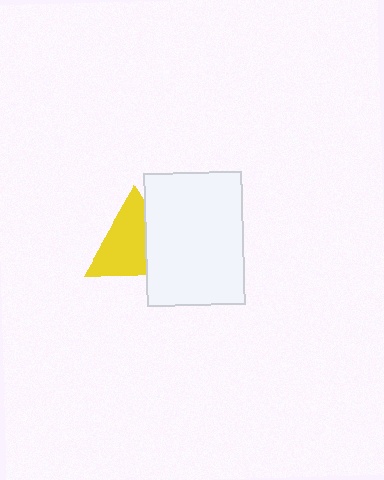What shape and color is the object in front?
The object in front is a white rectangle.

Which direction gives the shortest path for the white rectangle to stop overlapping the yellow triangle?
Moving right gives the shortest separation.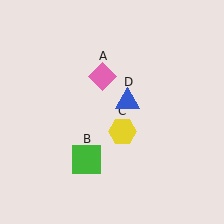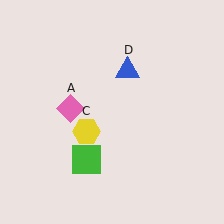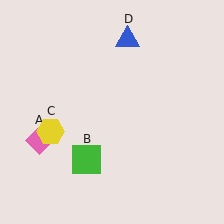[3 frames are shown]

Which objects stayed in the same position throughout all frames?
Green square (object B) remained stationary.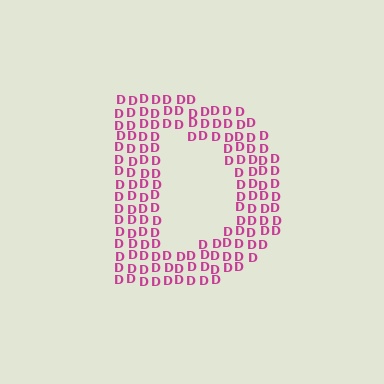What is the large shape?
The large shape is the letter D.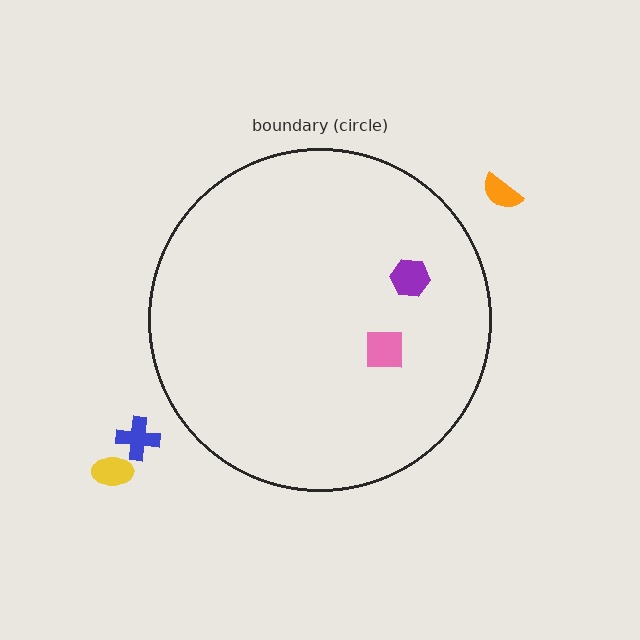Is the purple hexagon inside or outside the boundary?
Inside.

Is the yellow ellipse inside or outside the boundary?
Outside.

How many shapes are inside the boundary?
2 inside, 3 outside.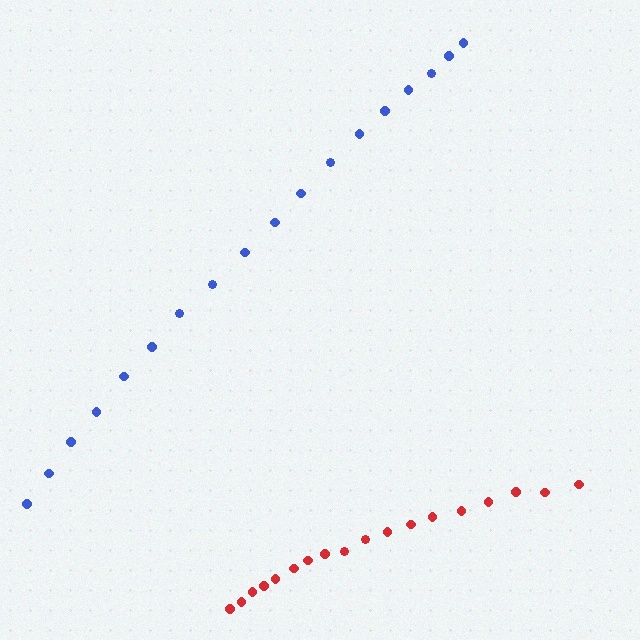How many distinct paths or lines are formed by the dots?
There are 2 distinct paths.